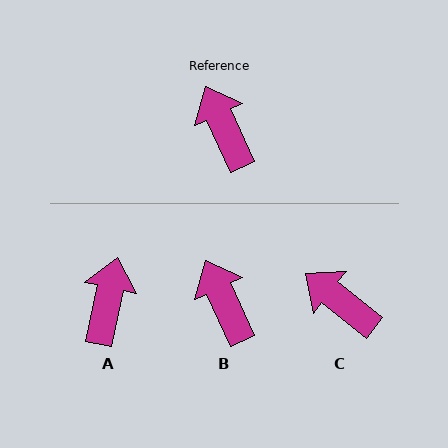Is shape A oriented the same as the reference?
No, it is off by about 37 degrees.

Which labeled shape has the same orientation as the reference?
B.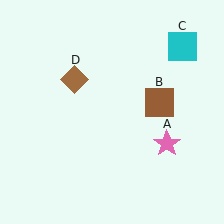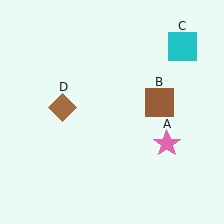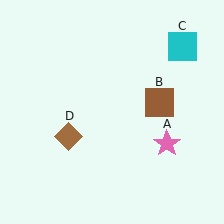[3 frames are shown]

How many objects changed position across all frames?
1 object changed position: brown diamond (object D).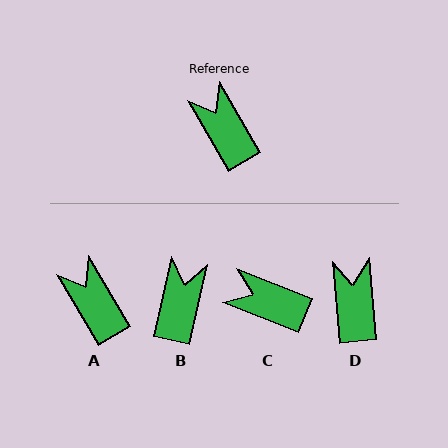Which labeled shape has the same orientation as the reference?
A.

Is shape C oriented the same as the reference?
No, it is off by about 38 degrees.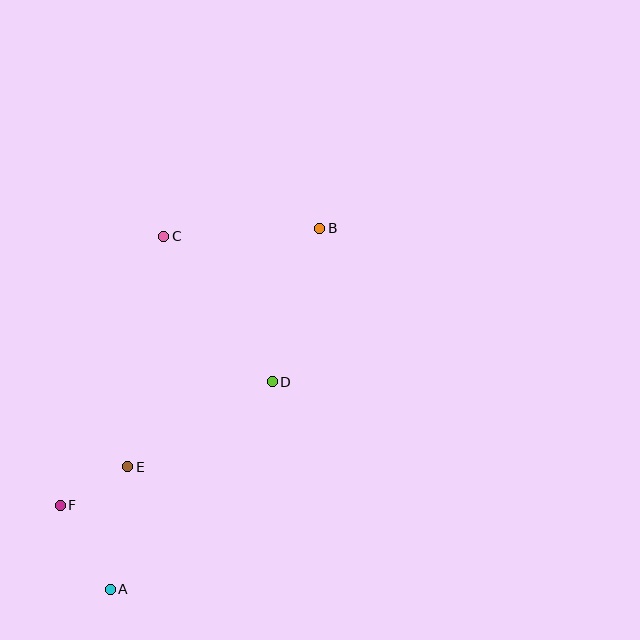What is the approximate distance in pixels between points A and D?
The distance between A and D is approximately 263 pixels.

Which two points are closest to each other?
Points E and F are closest to each other.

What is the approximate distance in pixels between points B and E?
The distance between B and E is approximately 306 pixels.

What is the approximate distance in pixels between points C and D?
The distance between C and D is approximately 181 pixels.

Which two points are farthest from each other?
Points A and B are farthest from each other.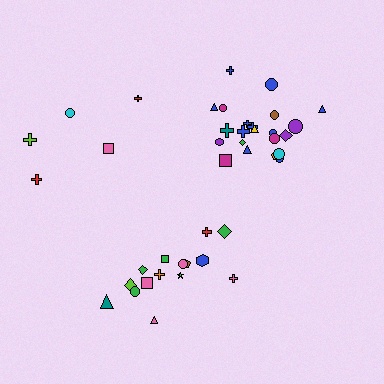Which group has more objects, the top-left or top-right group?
The top-right group.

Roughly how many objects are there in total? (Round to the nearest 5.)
Roughly 40 objects in total.